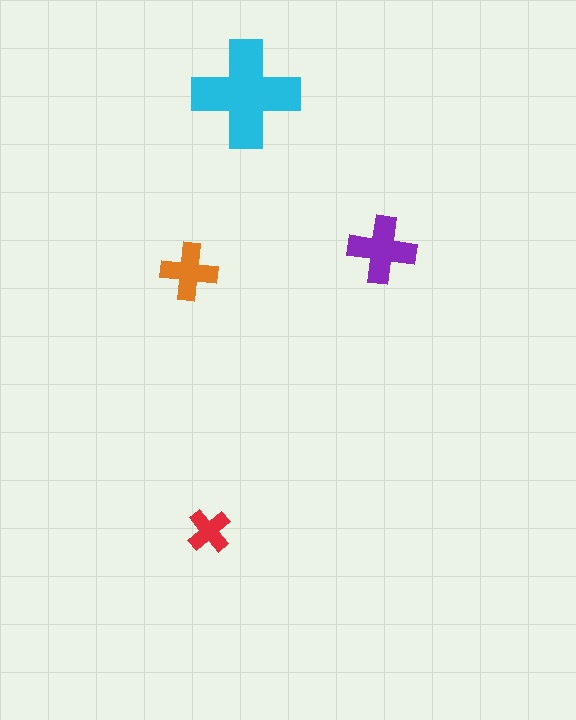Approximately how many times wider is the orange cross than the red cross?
About 1.5 times wider.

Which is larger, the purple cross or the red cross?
The purple one.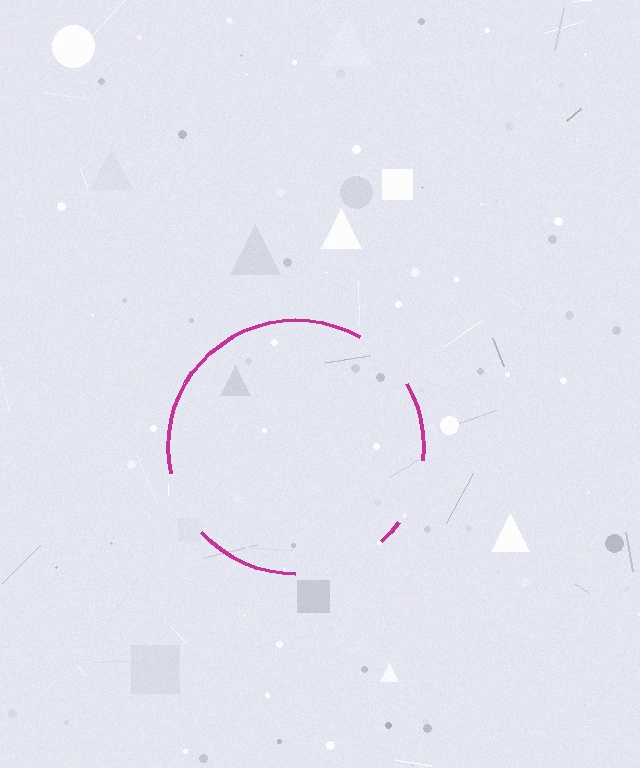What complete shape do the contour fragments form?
The contour fragments form a circle.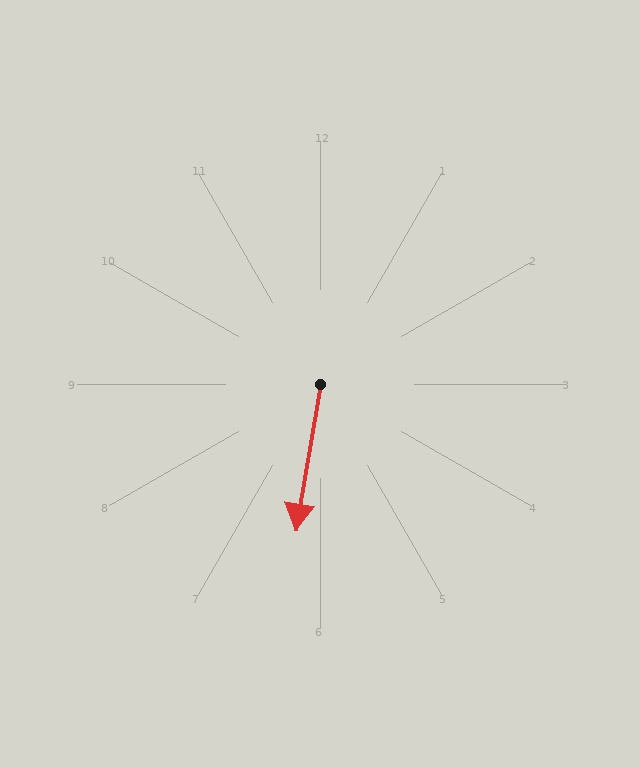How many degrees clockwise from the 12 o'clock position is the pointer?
Approximately 190 degrees.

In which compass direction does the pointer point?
South.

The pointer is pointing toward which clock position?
Roughly 6 o'clock.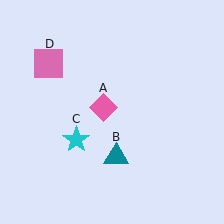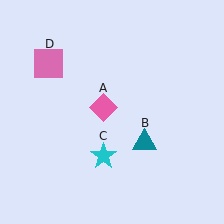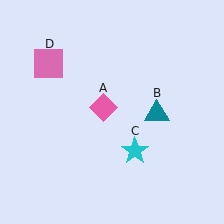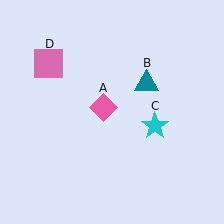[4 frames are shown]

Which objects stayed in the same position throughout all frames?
Pink diamond (object A) and pink square (object D) remained stationary.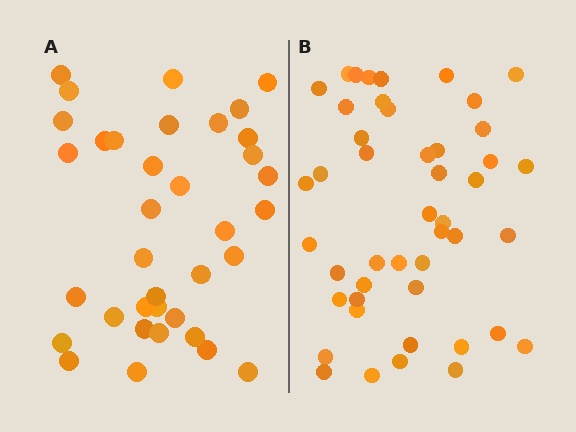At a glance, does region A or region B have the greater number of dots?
Region B (the right region) has more dots.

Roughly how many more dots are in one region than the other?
Region B has roughly 10 or so more dots than region A.